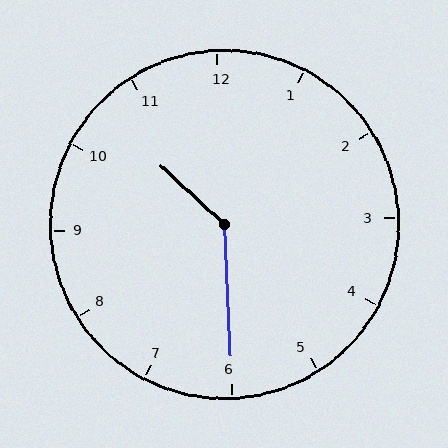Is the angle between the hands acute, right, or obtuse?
It is obtuse.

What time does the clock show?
10:30.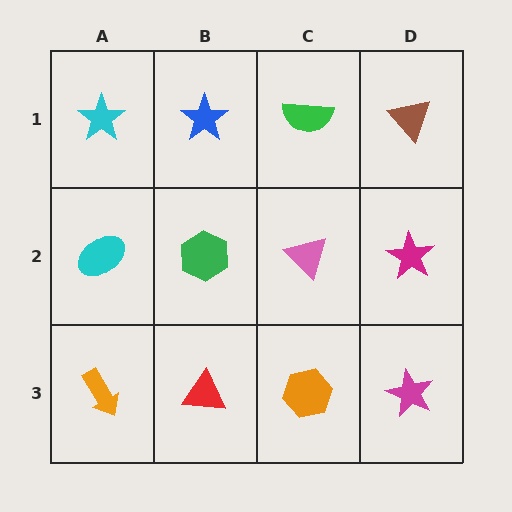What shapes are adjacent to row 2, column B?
A blue star (row 1, column B), a red triangle (row 3, column B), a cyan ellipse (row 2, column A), a pink triangle (row 2, column C).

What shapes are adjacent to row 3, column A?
A cyan ellipse (row 2, column A), a red triangle (row 3, column B).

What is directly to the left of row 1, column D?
A green semicircle.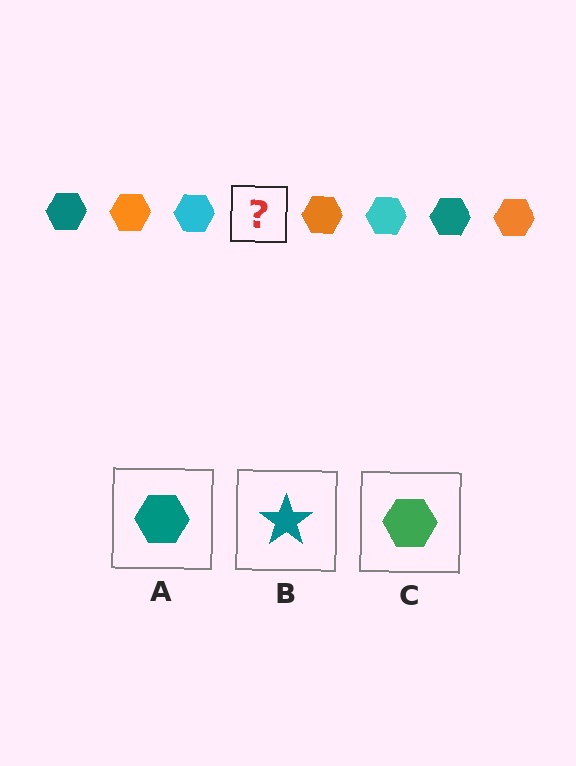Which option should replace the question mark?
Option A.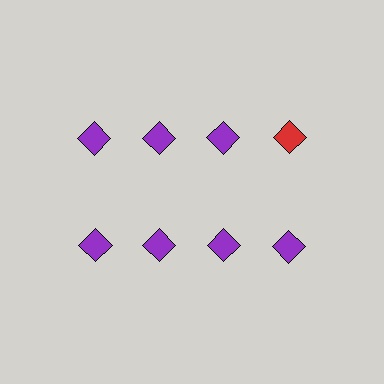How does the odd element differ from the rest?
It has a different color: red instead of purple.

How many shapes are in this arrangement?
There are 8 shapes arranged in a grid pattern.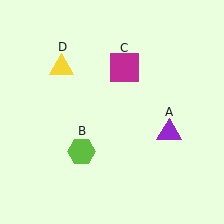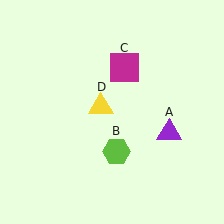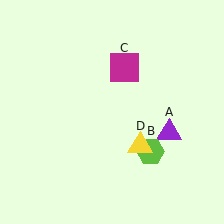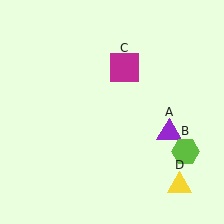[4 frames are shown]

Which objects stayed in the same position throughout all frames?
Purple triangle (object A) and magenta square (object C) remained stationary.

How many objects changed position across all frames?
2 objects changed position: lime hexagon (object B), yellow triangle (object D).